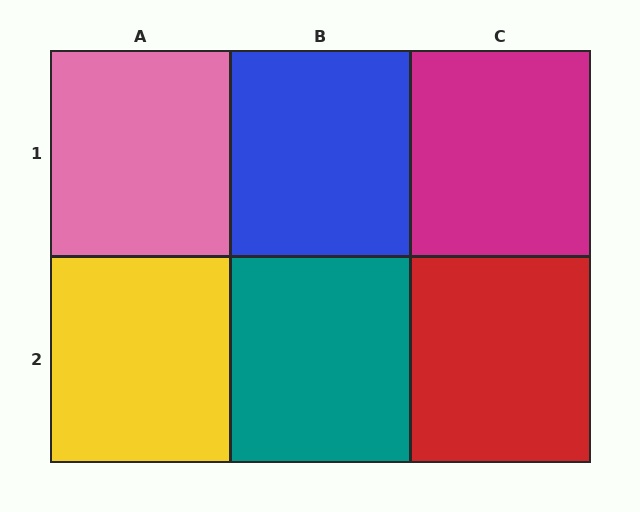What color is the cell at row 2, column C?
Red.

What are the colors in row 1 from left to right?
Pink, blue, magenta.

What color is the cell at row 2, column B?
Teal.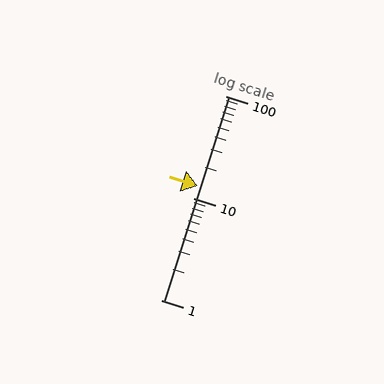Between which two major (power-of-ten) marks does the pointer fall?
The pointer is between 10 and 100.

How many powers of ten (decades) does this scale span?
The scale spans 2 decades, from 1 to 100.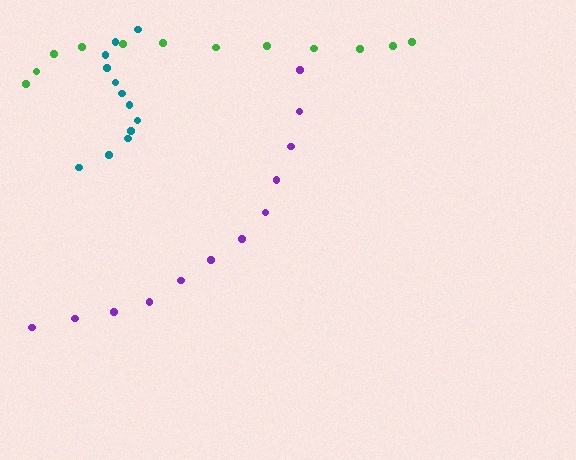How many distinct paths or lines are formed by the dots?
There are 3 distinct paths.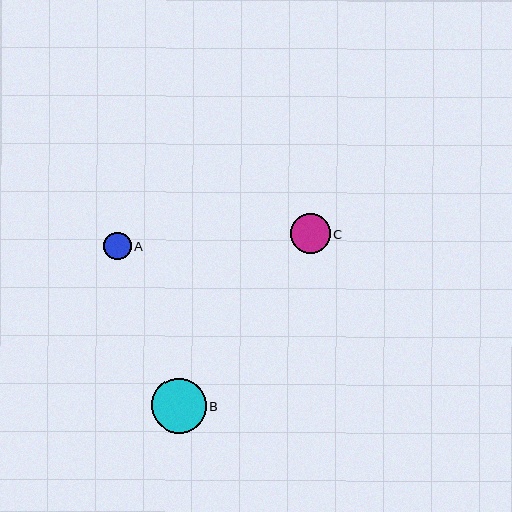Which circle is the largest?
Circle B is the largest with a size of approximately 55 pixels.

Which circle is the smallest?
Circle A is the smallest with a size of approximately 27 pixels.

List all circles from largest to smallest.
From largest to smallest: B, C, A.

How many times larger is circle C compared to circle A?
Circle C is approximately 1.5 times the size of circle A.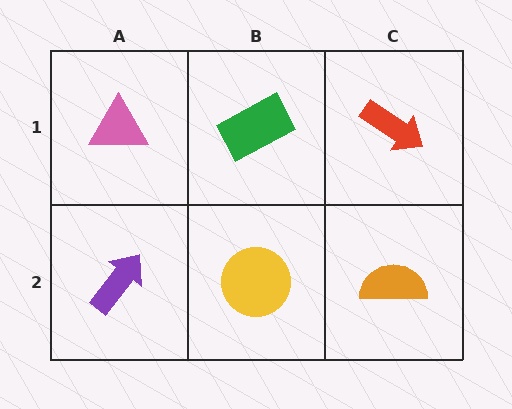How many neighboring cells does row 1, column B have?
3.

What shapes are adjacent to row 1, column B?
A yellow circle (row 2, column B), a pink triangle (row 1, column A), a red arrow (row 1, column C).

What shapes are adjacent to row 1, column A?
A purple arrow (row 2, column A), a green rectangle (row 1, column B).